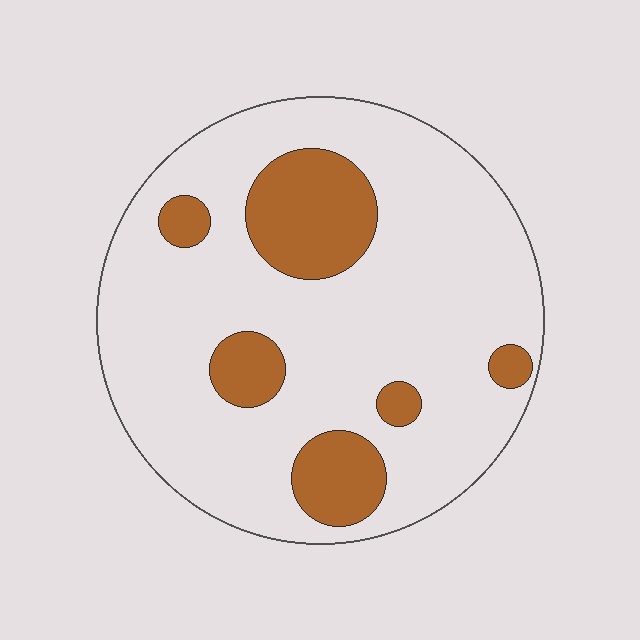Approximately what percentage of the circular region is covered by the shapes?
Approximately 20%.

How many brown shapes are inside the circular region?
6.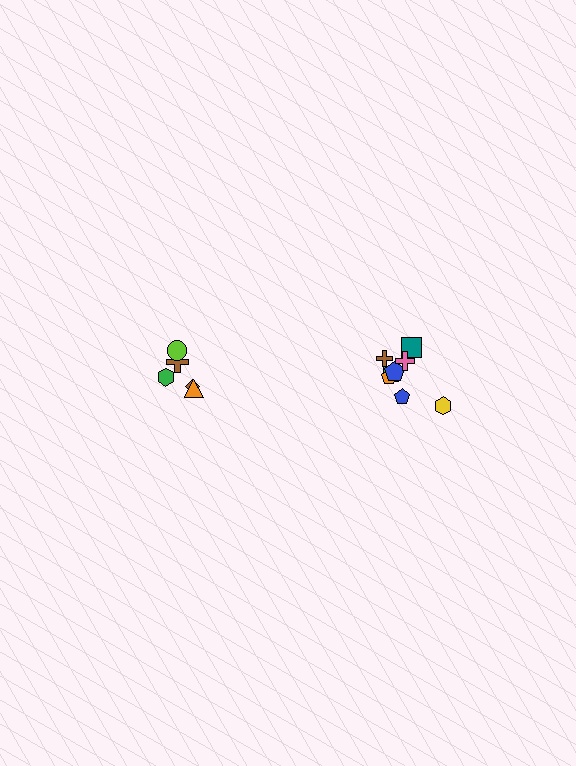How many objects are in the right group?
There are 8 objects.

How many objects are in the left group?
There are 5 objects.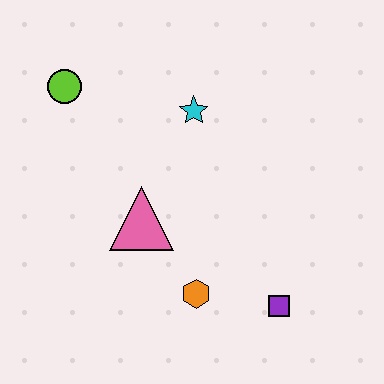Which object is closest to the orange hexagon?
The purple square is closest to the orange hexagon.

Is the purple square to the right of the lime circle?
Yes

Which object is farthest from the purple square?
The lime circle is farthest from the purple square.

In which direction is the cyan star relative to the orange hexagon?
The cyan star is above the orange hexagon.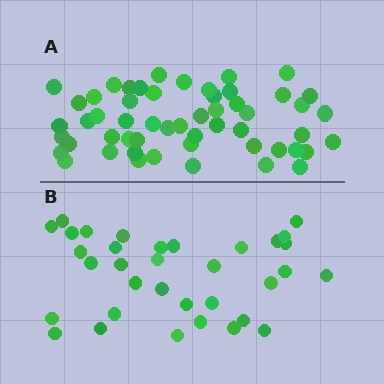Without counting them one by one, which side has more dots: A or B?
Region A (the top region) has more dots.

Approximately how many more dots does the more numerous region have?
Region A has approximately 20 more dots than region B.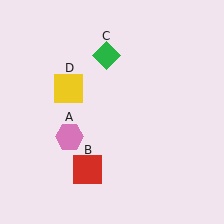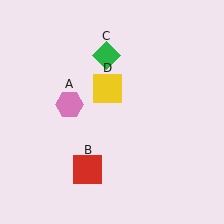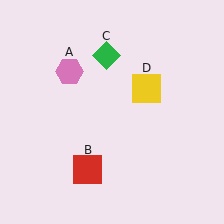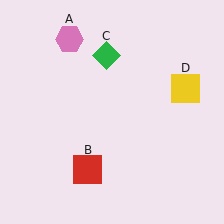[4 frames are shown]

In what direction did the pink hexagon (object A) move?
The pink hexagon (object A) moved up.